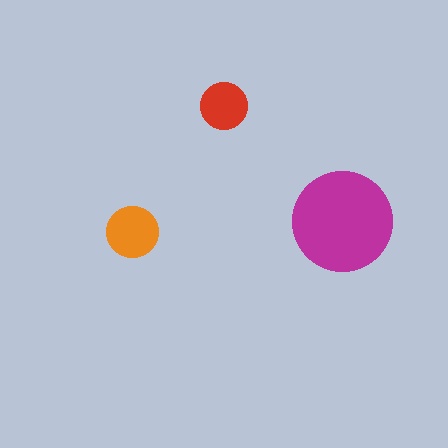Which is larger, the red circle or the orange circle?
The orange one.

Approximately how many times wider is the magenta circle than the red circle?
About 2 times wider.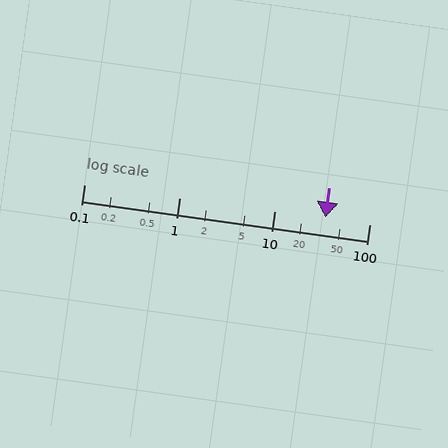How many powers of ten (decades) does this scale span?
The scale spans 3 decades, from 0.1 to 100.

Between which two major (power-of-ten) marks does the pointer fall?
The pointer is between 10 and 100.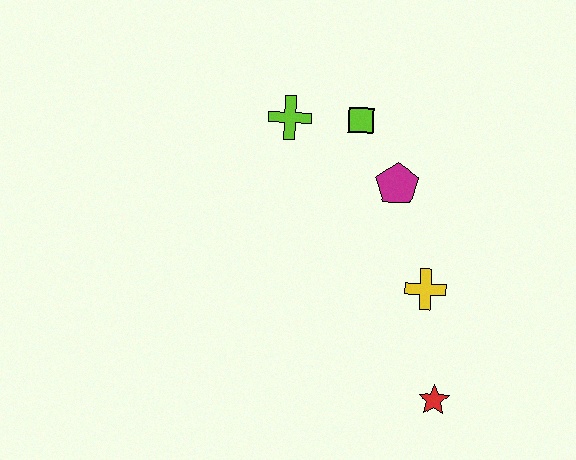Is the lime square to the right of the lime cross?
Yes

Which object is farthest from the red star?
The lime cross is farthest from the red star.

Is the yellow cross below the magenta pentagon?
Yes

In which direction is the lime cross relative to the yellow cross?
The lime cross is above the yellow cross.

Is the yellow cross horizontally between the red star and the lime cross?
Yes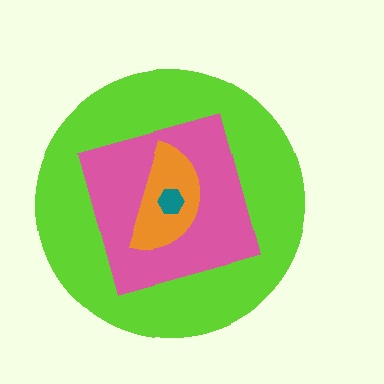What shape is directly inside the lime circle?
The pink diamond.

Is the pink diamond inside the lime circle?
Yes.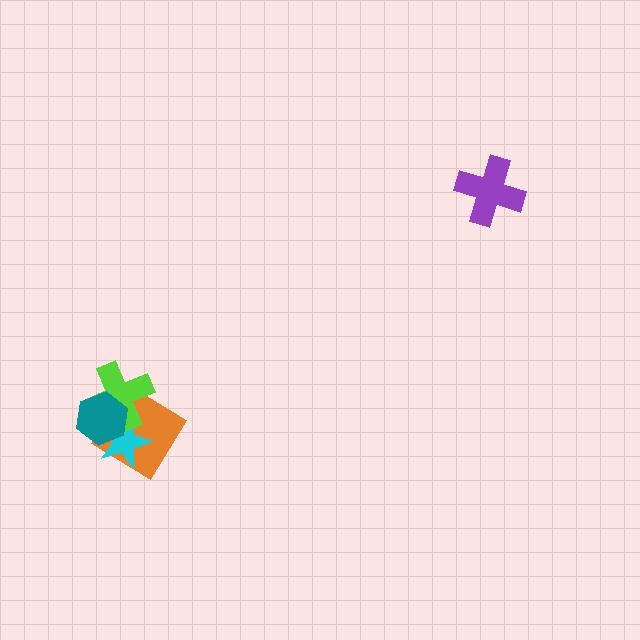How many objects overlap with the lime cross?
3 objects overlap with the lime cross.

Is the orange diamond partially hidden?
Yes, it is partially covered by another shape.